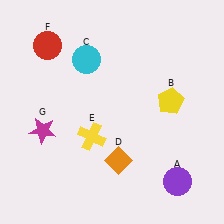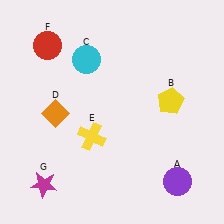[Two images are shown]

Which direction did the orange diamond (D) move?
The orange diamond (D) moved left.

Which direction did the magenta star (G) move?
The magenta star (G) moved down.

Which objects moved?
The objects that moved are: the orange diamond (D), the magenta star (G).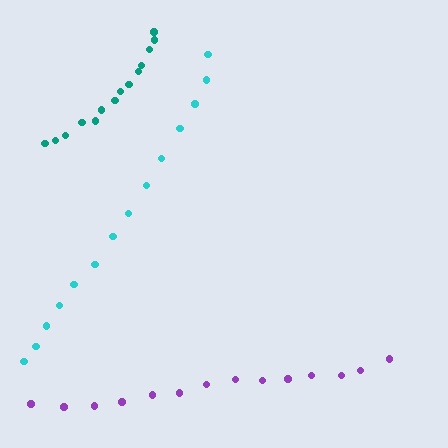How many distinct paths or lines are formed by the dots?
There are 3 distinct paths.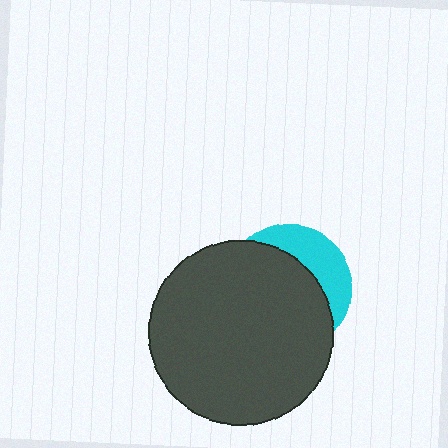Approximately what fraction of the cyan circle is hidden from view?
Roughly 70% of the cyan circle is hidden behind the dark gray circle.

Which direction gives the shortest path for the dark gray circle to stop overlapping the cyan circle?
Moving toward the lower-left gives the shortest separation.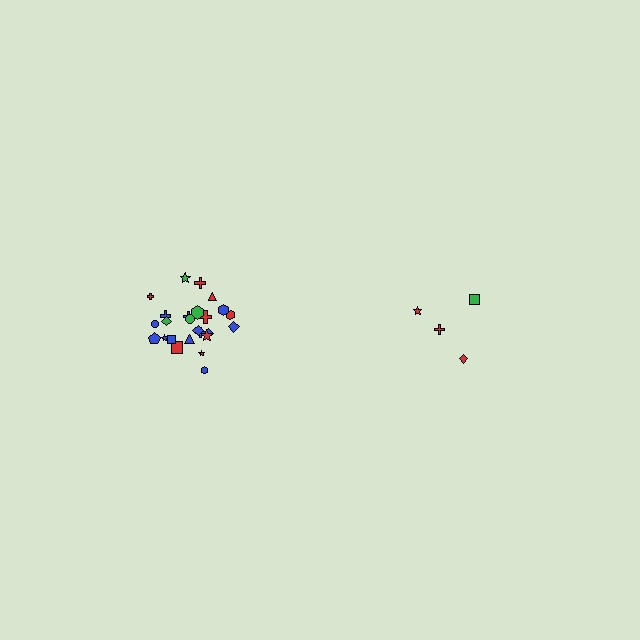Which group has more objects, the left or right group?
The left group.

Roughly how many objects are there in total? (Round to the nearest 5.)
Roughly 30 objects in total.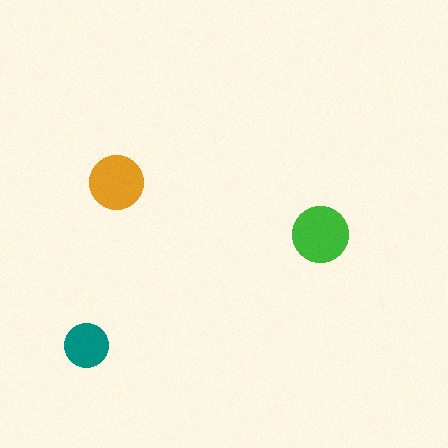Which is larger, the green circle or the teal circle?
The green one.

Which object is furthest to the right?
The green circle is rightmost.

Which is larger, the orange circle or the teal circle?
The orange one.